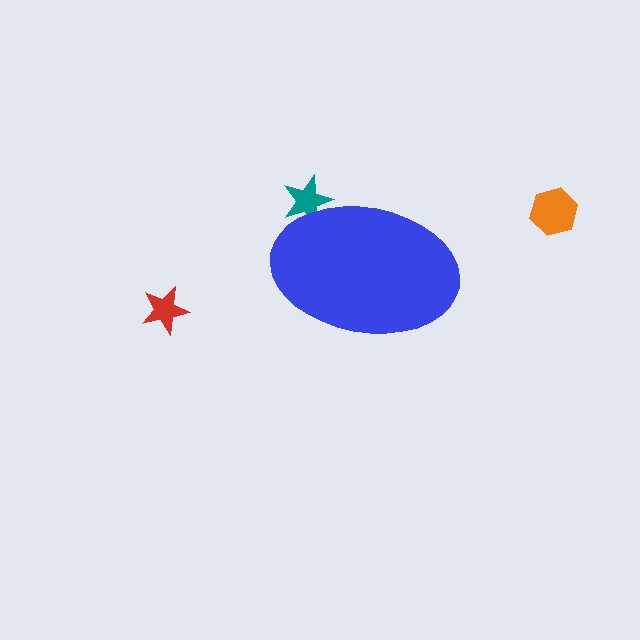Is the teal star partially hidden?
Yes, the teal star is partially hidden behind the blue ellipse.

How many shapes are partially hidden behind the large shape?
1 shape is partially hidden.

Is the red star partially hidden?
No, the red star is fully visible.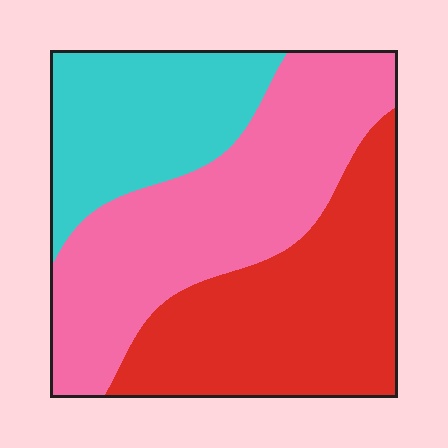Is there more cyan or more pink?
Pink.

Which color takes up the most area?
Pink, at roughly 40%.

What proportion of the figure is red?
Red covers 36% of the figure.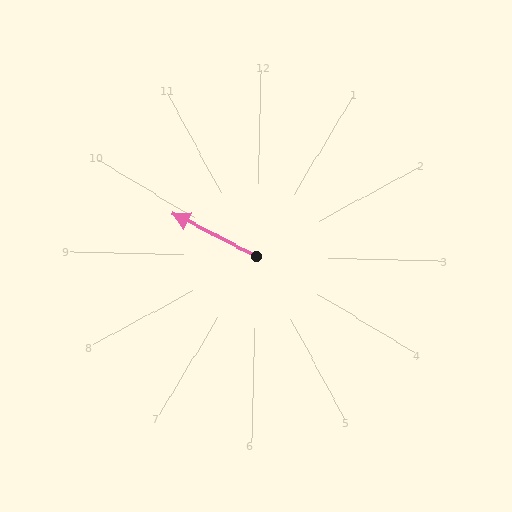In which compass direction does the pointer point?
Northwest.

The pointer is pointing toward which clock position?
Roughly 10 o'clock.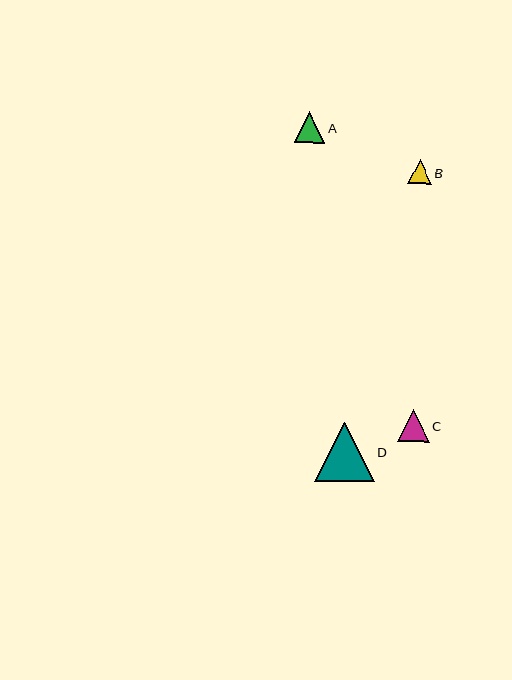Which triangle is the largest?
Triangle D is the largest with a size of approximately 59 pixels.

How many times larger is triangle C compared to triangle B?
Triangle C is approximately 1.3 times the size of triangle B.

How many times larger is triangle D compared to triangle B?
Triangle D is approximately 2.4 times the size of triangle B.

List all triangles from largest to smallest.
From largest to smallest: D, C, A, B.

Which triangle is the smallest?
Triangle B is the smallest with a size of approximately 24 pixels.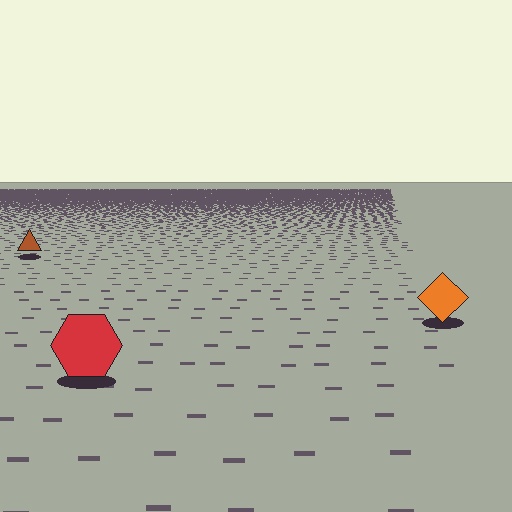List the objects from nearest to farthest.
From nearest to farthest: the red hexagon, the orange diamond, the brown triangle.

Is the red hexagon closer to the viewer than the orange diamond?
Yes. The red hexagon is closer — you can tell from the texture gradient: the ground texture is coarser near it.